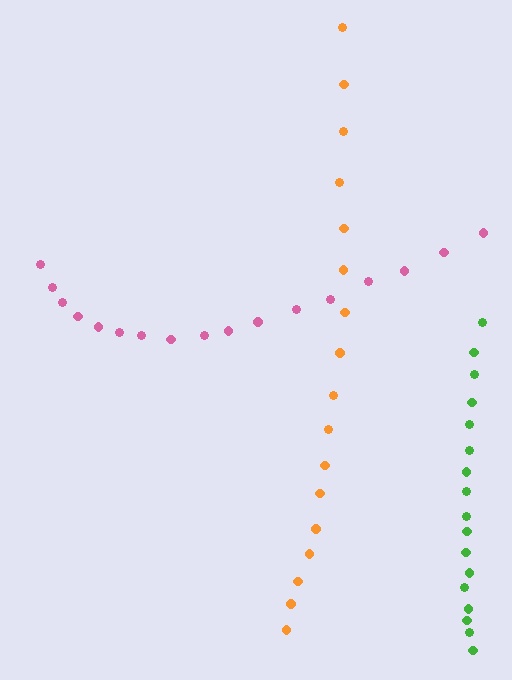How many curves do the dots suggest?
There are 3 distinct paths.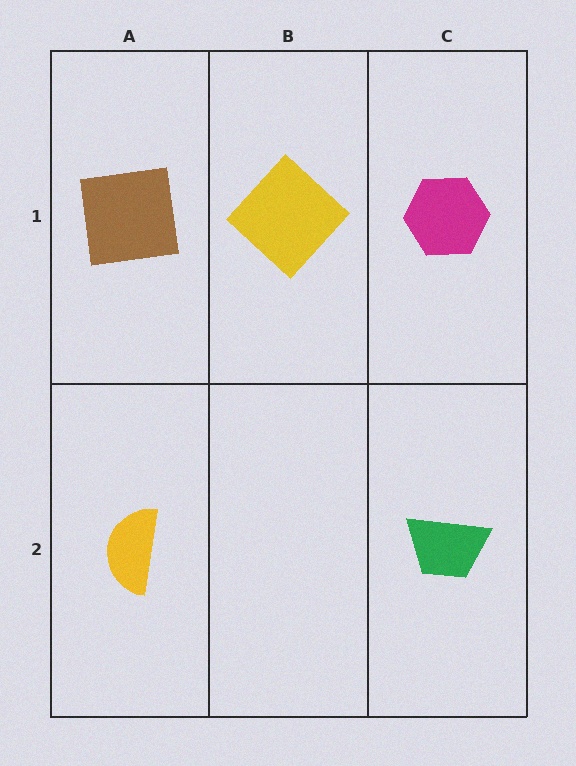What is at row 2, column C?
A green trapezoid.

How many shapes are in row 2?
2 shapes.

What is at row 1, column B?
A yellow diamond.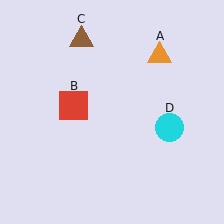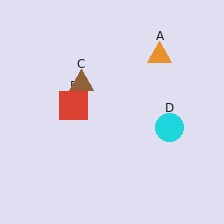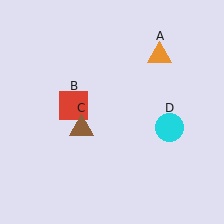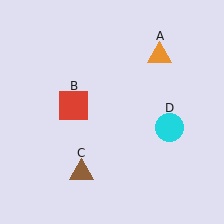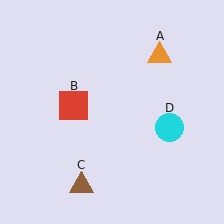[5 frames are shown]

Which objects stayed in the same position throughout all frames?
Orange triangle (object A) and red square (object B) and cyan circle (object D) remained stationary.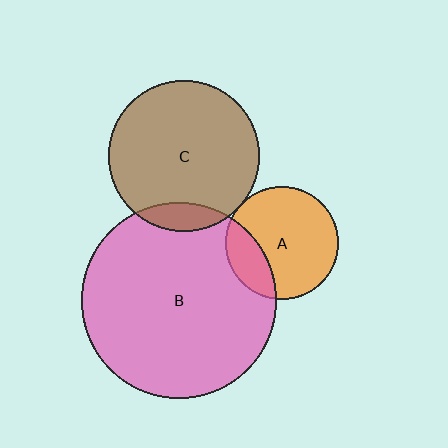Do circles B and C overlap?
Yes.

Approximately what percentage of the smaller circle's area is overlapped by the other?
Approximately 10%.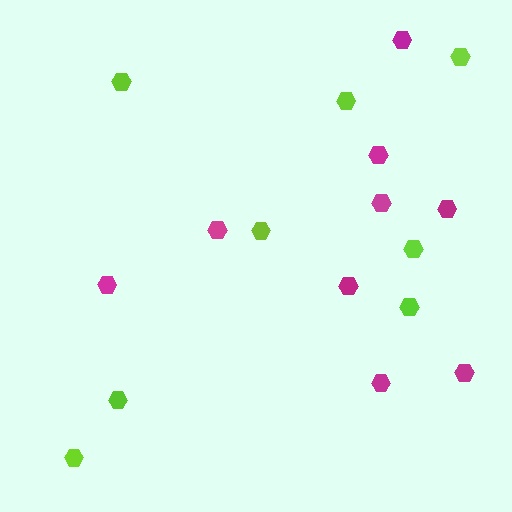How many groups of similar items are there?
There are 2 groups: one group of lime hexagons (8) and one group of magenta hexagons (9).